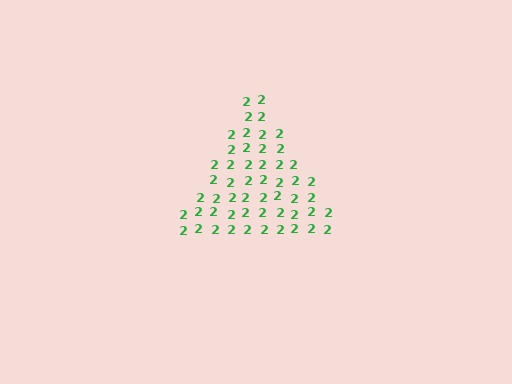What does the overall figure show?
The overall figure shows a triangle.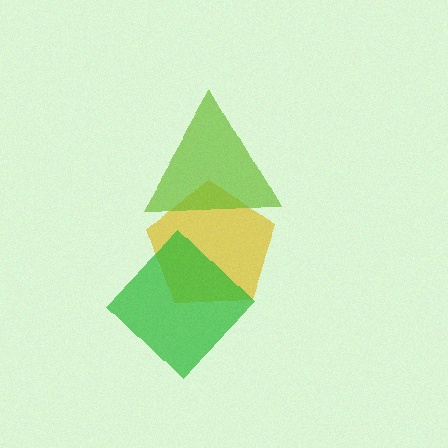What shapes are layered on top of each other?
The layered shapes are: a yellow pentagon, a green diamond, a lime triangle.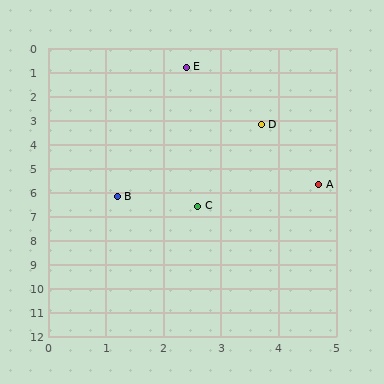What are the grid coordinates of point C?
Point C is at approximately (2.6, 6.6).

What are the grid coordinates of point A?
Point A is at approximately (4.7, 5.7).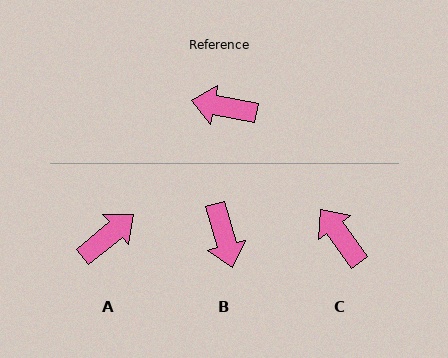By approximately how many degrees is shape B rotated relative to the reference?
Approximately 116 degrees counter-clockwise.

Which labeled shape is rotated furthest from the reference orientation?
A, about 130 degrees away.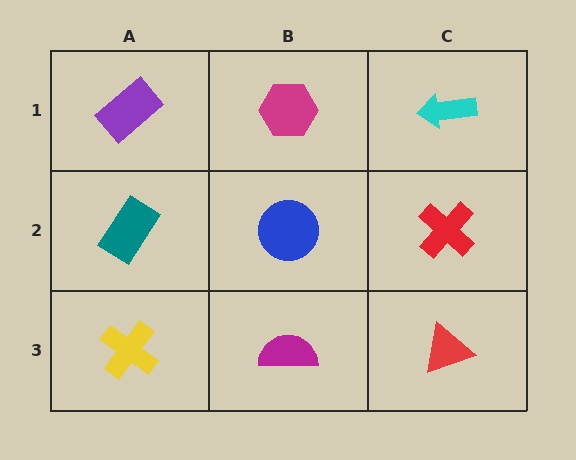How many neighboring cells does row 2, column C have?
3.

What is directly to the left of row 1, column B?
A purple rectangle.